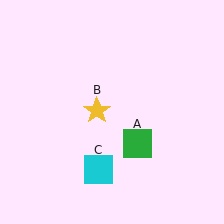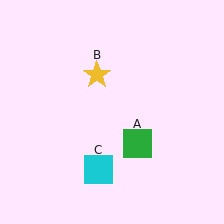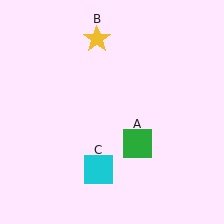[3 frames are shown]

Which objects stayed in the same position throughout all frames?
Green square (object A) and cyan square (object C) remained stationary.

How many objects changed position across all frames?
1 object changed position: yellow star (object B).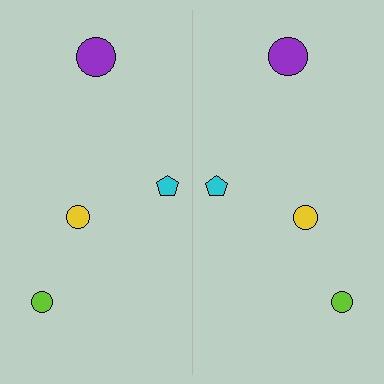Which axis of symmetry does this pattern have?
The pattern has a vertical axis of symmetry running through the center of the image.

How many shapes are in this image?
There are 8 shapes in this image.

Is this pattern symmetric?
Yes, this pattern has bilateral (reflection) symmetry.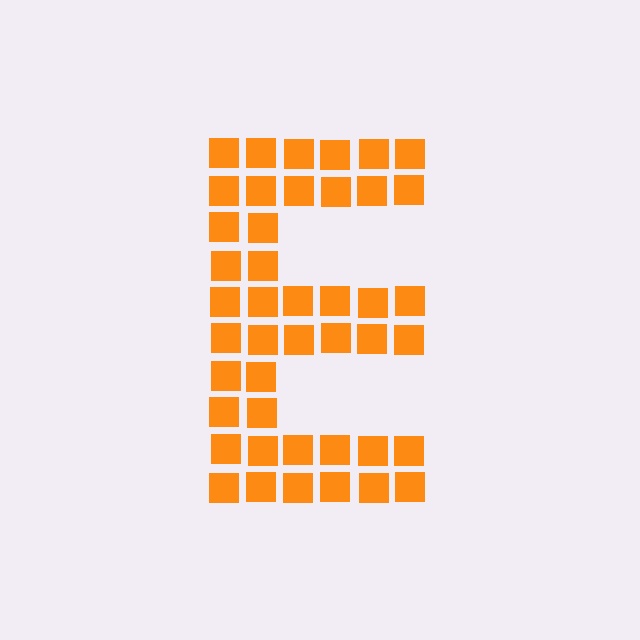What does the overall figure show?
The overall figure shows the letter E.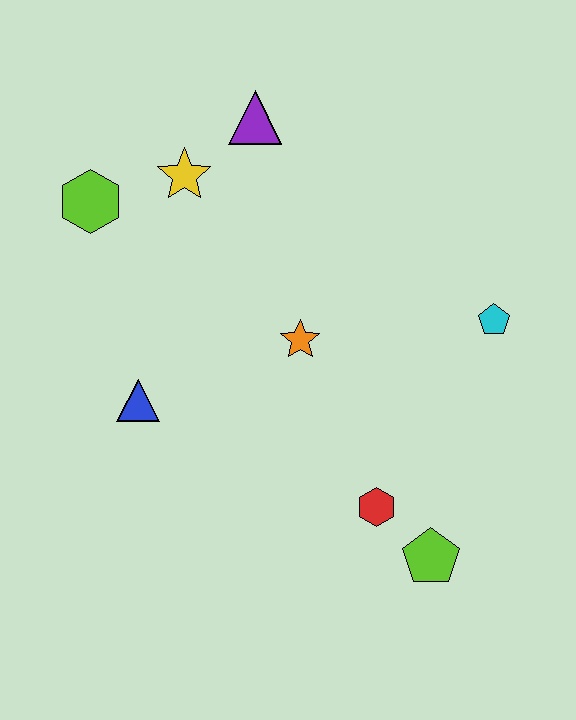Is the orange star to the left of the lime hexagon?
No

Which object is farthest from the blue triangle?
The cyan pentagon is farthest from the blue triangle.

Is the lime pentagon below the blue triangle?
Yes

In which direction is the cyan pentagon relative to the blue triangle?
The cyan pentagon is to the right of the blue triangle.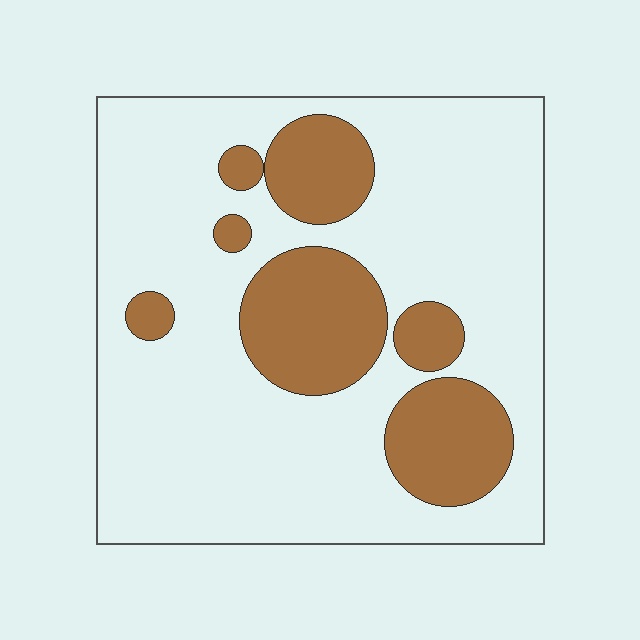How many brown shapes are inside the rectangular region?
7.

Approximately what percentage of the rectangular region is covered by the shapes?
Approximately 25%.